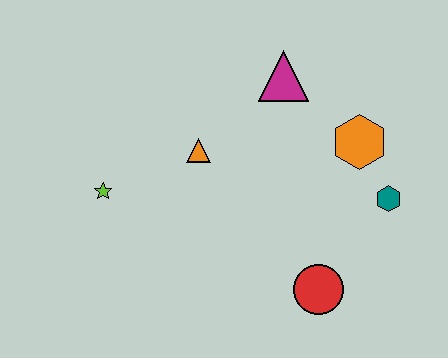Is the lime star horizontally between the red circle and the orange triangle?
No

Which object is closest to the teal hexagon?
The orange hexagon is closest to the teal hexagon.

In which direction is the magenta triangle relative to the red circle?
The magenta triangle is above the red circle.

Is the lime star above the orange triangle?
No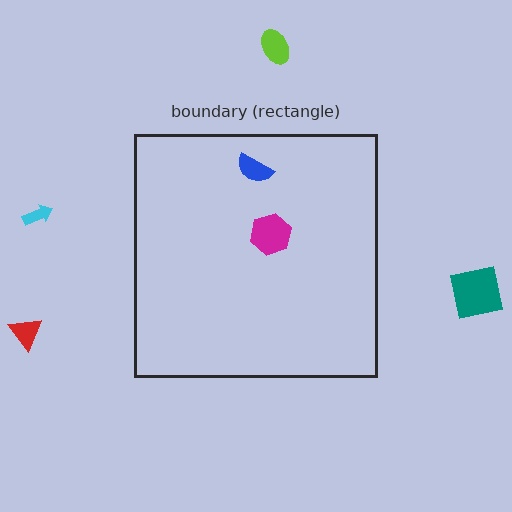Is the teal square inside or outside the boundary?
Outside.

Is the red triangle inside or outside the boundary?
Outside.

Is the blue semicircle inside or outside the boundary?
Inside.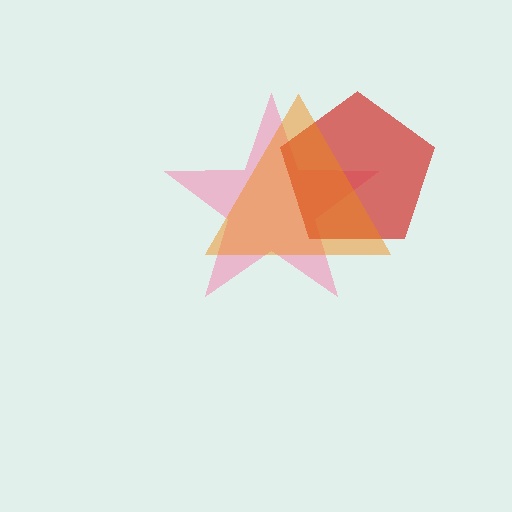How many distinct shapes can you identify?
There are 3 distinct shapes: a pink star, a red pentagon, an orange triangle.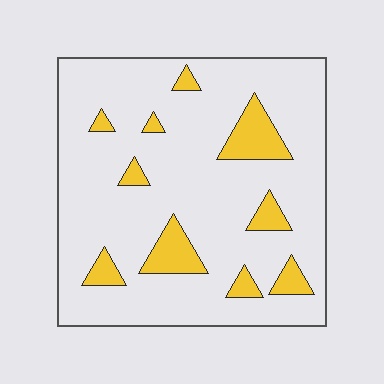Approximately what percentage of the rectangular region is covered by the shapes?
Approximately 15%.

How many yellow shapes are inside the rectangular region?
10.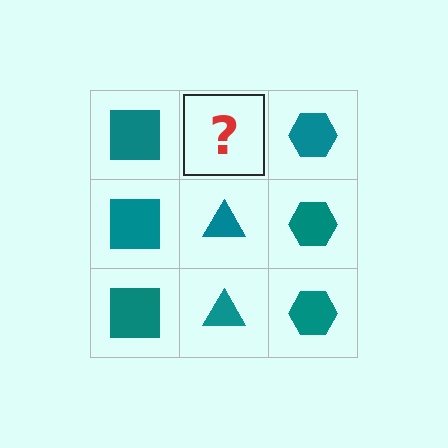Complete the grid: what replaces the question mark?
The question mark should be replaced with a teal triangle.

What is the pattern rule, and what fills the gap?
The rule is that each column has a consistent shape. The gap should be filled with a teal triangle.